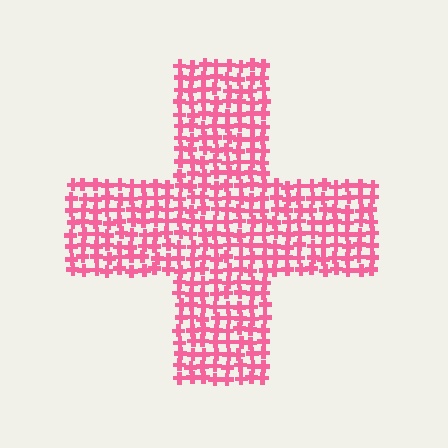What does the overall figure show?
The overall figure shows a cross.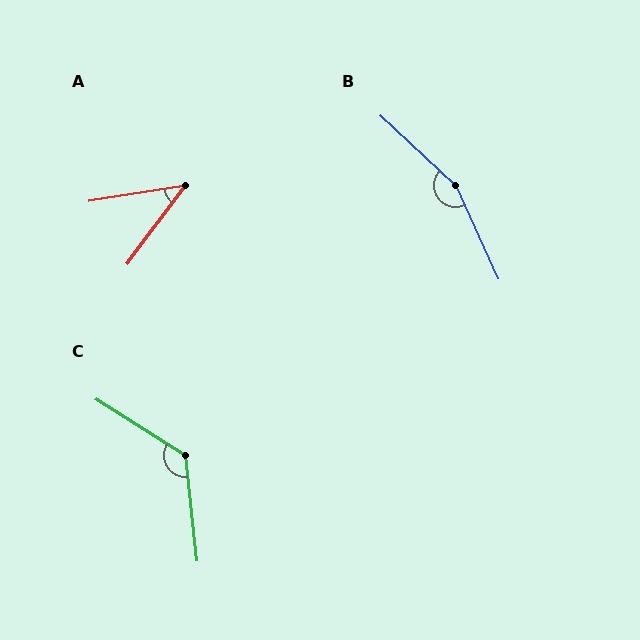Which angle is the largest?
B, at approximately 158 degrees.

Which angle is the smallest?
A, at approximately 44 degrees.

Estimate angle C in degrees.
Approximately 129 degrees.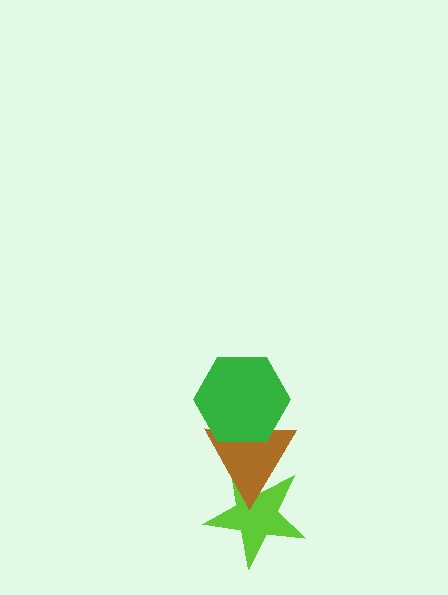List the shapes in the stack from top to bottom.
From top to bottom: the green hexagon, the brown triangle, the lime star.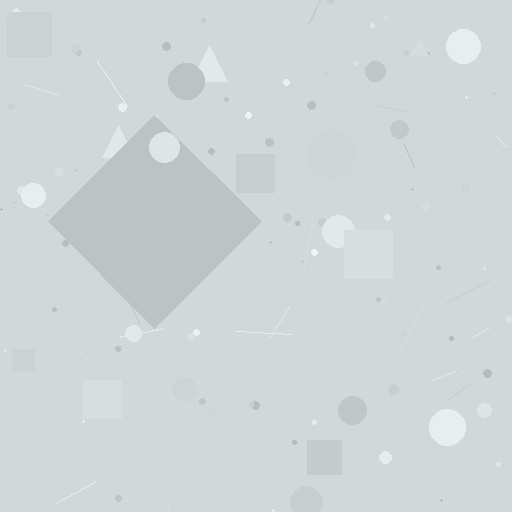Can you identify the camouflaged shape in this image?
The camouflaged shape is a diamond.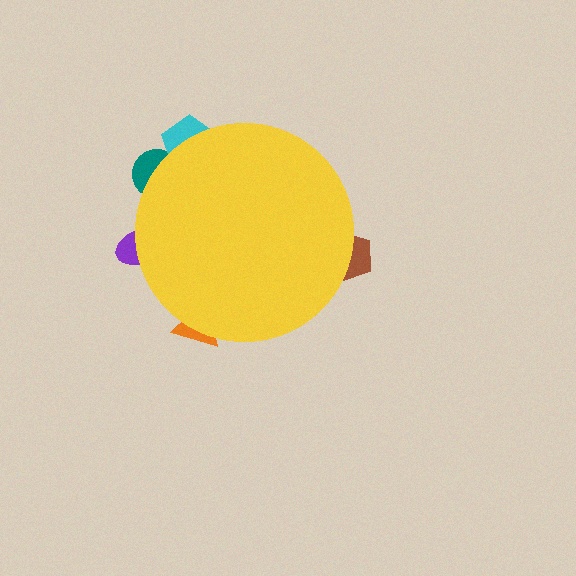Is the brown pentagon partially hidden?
Yes, the brown pentagon is partially hidden behind the yellow circle.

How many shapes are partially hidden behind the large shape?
5 shapes are partially hidden.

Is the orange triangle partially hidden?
Yes, the orange triangle is partially hidden behind the yellow circle.